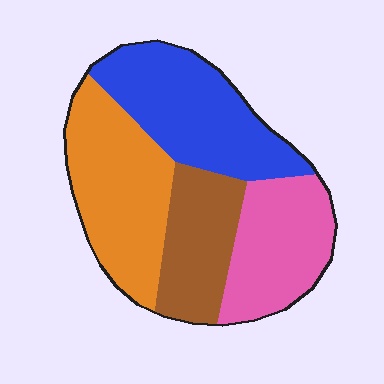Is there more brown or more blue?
Blue.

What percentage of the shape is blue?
Blue covers 29% of the shape.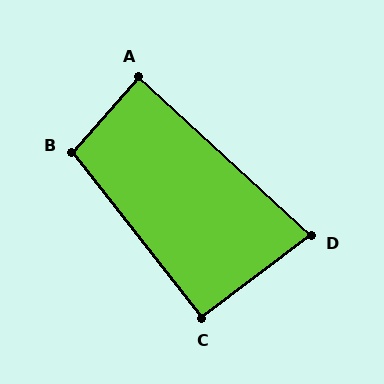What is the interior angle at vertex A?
Approximately 89 degrees (approximately right).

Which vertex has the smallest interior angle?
D, at approximately 80 degrees.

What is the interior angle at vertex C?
Approximately 91 degrees (approximately right).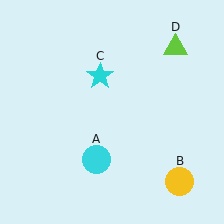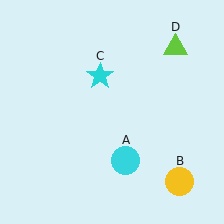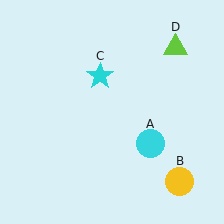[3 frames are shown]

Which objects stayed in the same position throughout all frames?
Yellow circle (object B) and cyan star (object C) and lime triangle (object D) remained stationary.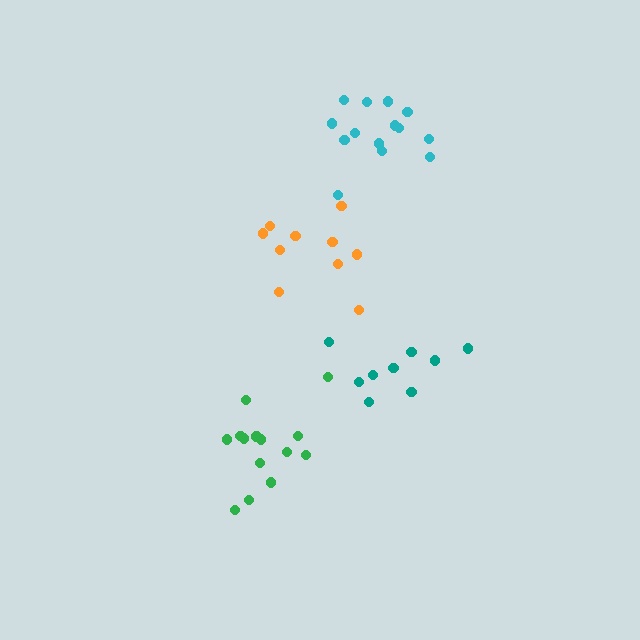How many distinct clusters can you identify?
There are 4 distinct clusters.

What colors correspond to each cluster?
The clusters are colored: orange, green, cyan, teal.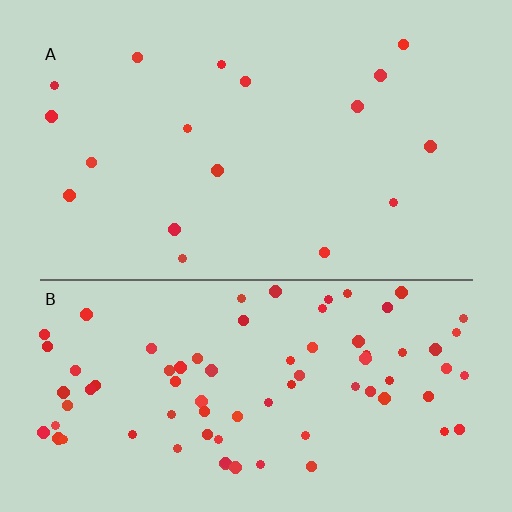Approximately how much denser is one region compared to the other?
Approximately 4.5× — region B over region A.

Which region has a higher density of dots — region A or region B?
B (the bottom).